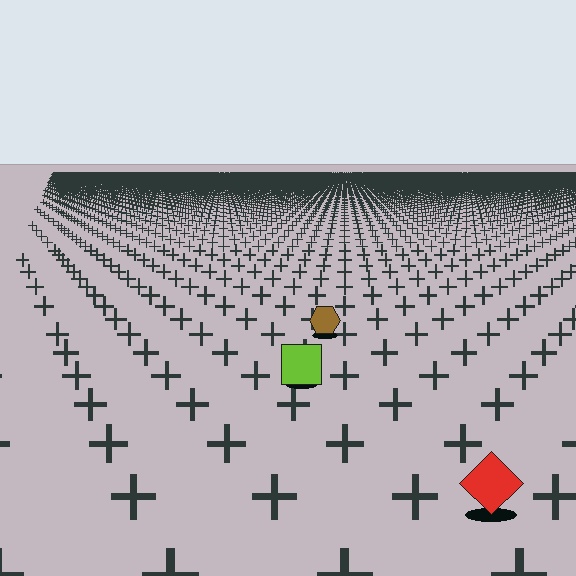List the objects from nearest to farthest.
From nearest to farthest: the red diamond, the lime square, the brown hexagon.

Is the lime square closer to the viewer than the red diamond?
No. The red diamond is closer — you can tell from the texture gradient: the ground texture is coarser near it.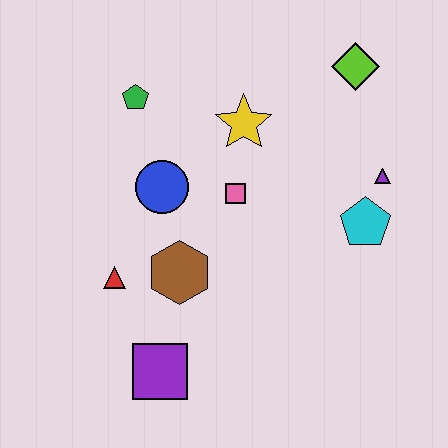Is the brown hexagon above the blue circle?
No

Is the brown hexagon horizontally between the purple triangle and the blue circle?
Yes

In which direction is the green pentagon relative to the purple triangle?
The green pentagon is to the left of the purple triangle.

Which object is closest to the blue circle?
The pink square is closest to the blue circle.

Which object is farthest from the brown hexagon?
The lime diamond is farthest from the brown hexagon.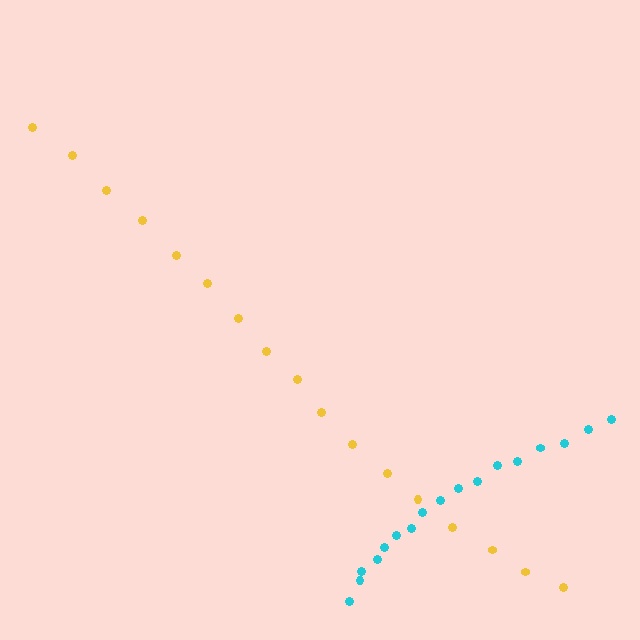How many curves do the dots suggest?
There are 2 distinct paths.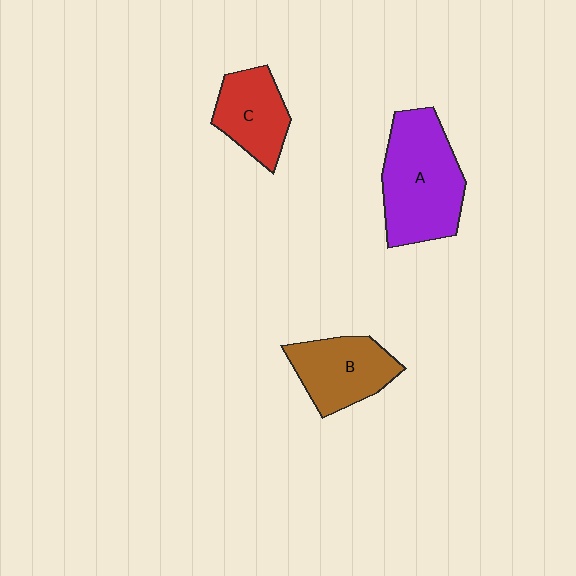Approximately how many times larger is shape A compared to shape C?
Approximately 1.7 times.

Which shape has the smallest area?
Shape C (red).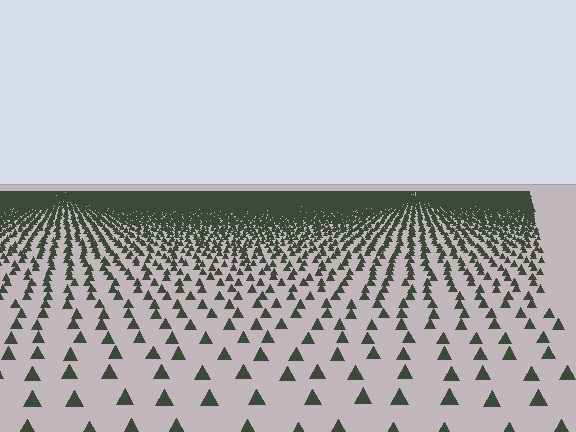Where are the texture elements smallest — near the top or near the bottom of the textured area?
Near the top.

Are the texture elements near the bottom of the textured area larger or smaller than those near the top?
Larger. Near the bottom, elements are closer to the viewer and appear at a bigger on-screen size.